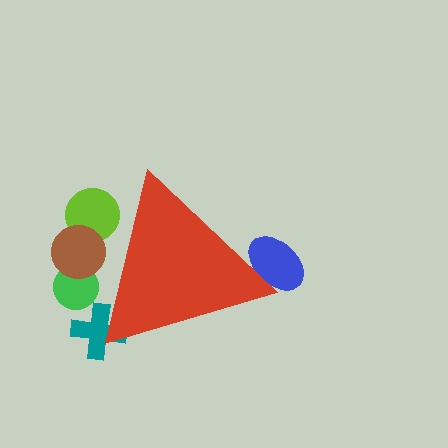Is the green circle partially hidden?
Yes, the green circle is partially hidden behind the red triangle.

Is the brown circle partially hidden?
Yes, the brown circle is partially hidden behind the red triangle.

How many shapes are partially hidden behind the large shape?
5 shapes are partially hidden.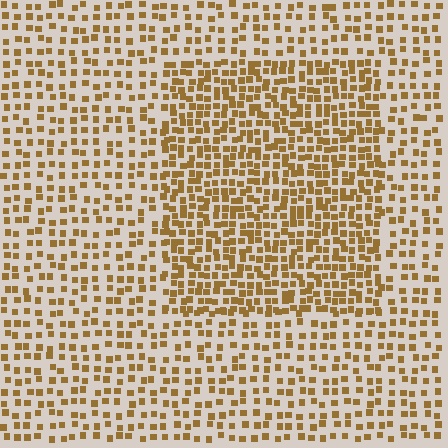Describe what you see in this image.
The image contains small brown elements arranged at two different densities. A rectangle-shaped region is visible where the elements are more densely packed than the surrounding area.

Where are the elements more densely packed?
The elements are more densely packed inside the rectangle boundary.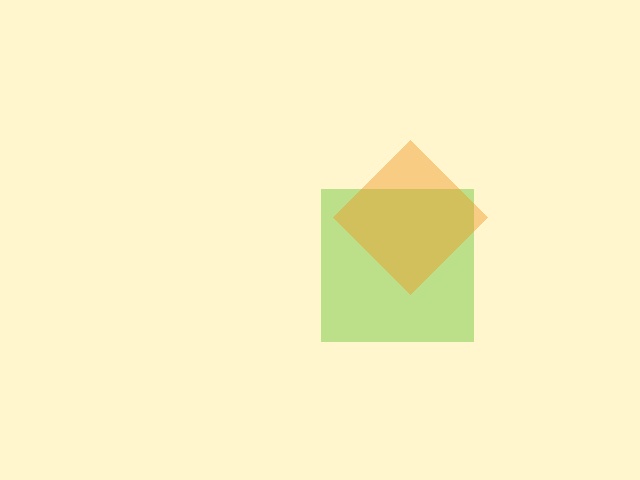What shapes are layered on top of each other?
The layered shapes are: a lime square, an orange diamond.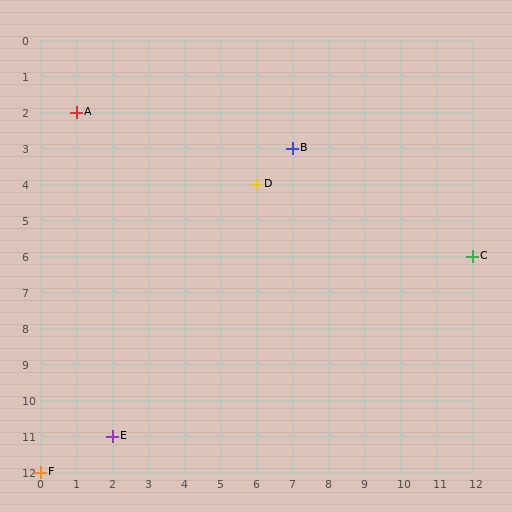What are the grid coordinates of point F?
Point F is at grid coordinates (0, 12).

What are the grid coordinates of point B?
Point B is at grid coordinates (7, 3).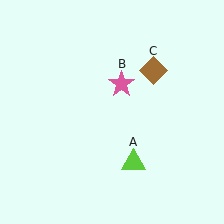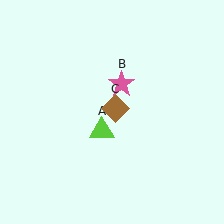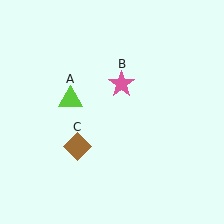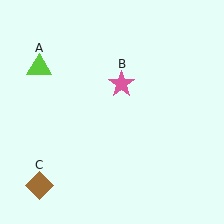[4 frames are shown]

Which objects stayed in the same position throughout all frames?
Pink star (object B) remained stationary.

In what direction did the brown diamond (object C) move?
The brown diamond (object C) moved down and to the left.